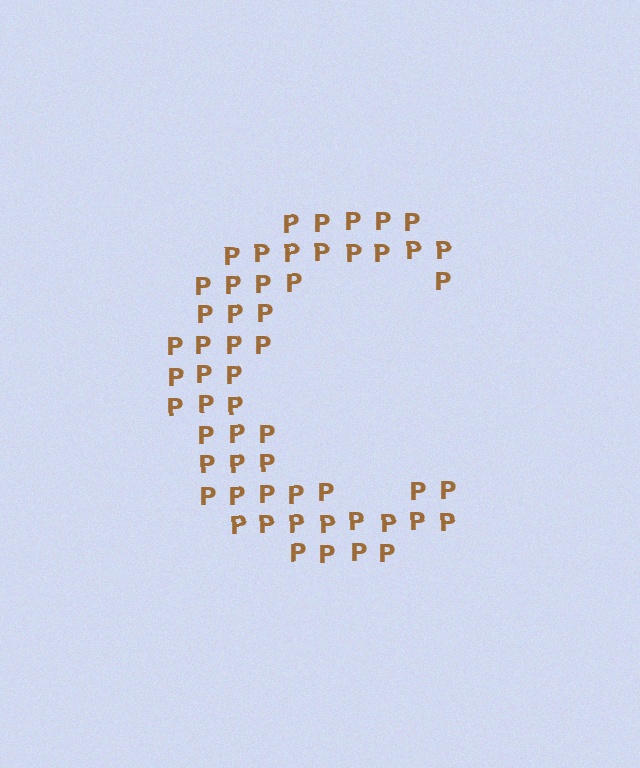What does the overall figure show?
The overall figure shows the letter C.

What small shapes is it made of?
It is made of small letter P's.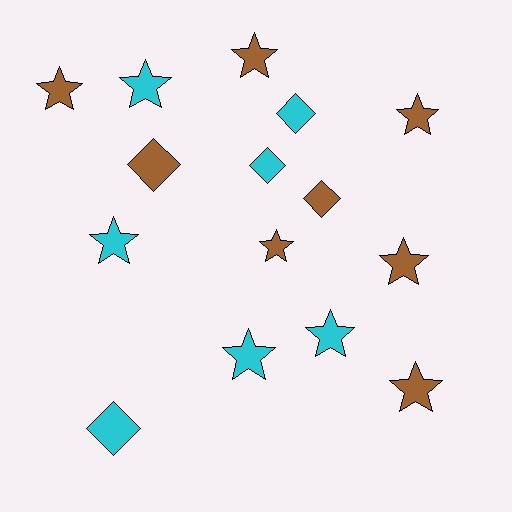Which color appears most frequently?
Brown, with 8 objects.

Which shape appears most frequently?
Star, with 10 objects.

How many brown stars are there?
There are 6 brown stars.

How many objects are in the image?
There are 15 objects.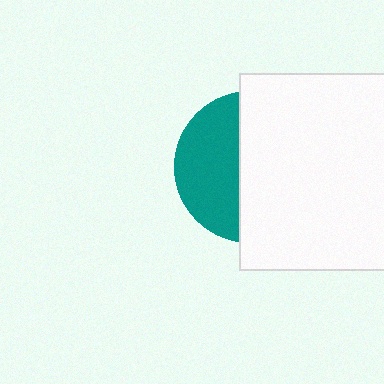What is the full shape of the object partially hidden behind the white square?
The partially hidden object is a teal circle.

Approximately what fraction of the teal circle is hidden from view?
Roughly 59% of the teal circle is hidden behind the white square.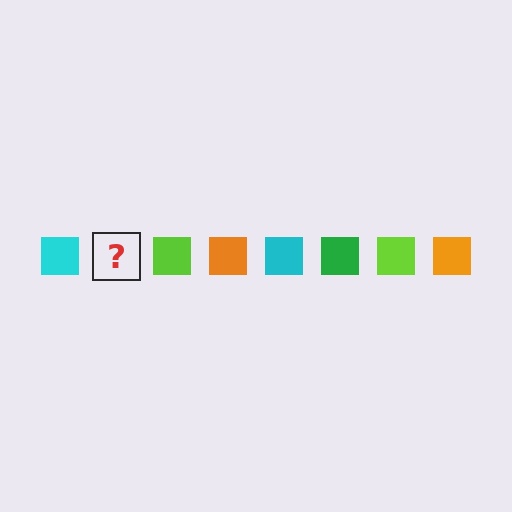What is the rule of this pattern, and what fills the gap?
The rule is that the pattern cycles through cyan, green, lime, orange squares. The gap should be filled with a green square.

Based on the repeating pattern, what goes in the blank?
The blank should be a green square.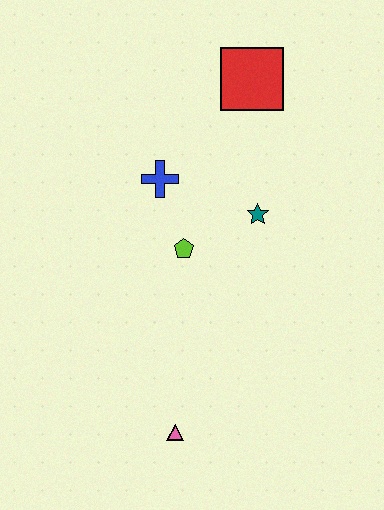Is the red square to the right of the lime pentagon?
Yes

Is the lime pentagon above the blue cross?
No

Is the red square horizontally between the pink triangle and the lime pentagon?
No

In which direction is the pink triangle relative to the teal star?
The pink triangle is below the teal star.